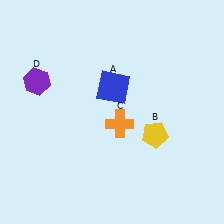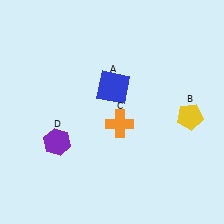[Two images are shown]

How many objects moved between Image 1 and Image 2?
2 objects moved between the two images.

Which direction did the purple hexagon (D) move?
The purple hexagon (D) moved down.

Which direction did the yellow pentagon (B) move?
The yellow pentagon (B) moved right.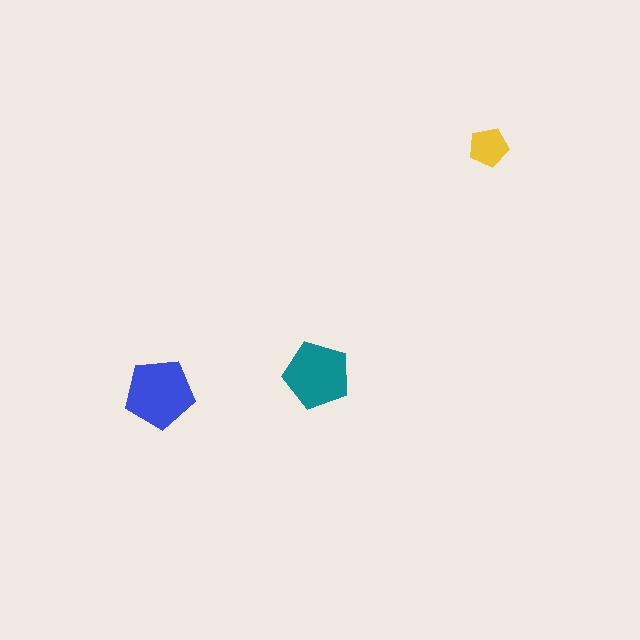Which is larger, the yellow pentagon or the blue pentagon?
The blue one.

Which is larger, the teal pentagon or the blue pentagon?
The blue one.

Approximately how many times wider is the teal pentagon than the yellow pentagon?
About 1.5 times wider.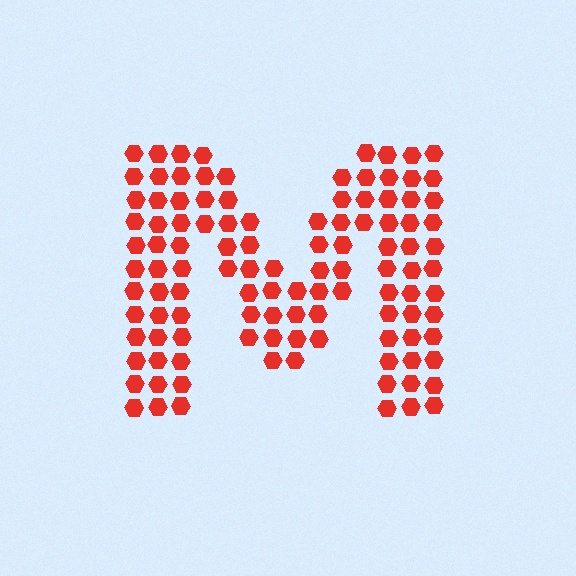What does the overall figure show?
The overall figure shows the letter M.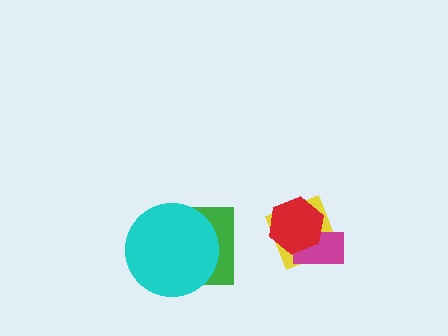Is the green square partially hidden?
Yes, it is partially covered by another shape.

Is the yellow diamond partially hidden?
Yes, it is partially covered by another shape.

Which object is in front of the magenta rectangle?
The red hexagon is in front of the magenta rectangle.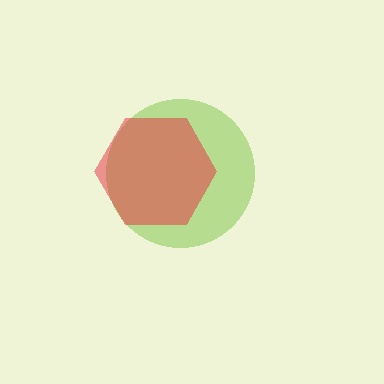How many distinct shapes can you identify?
There are 2 distinct shapes: a lime circle, a red hexagon.